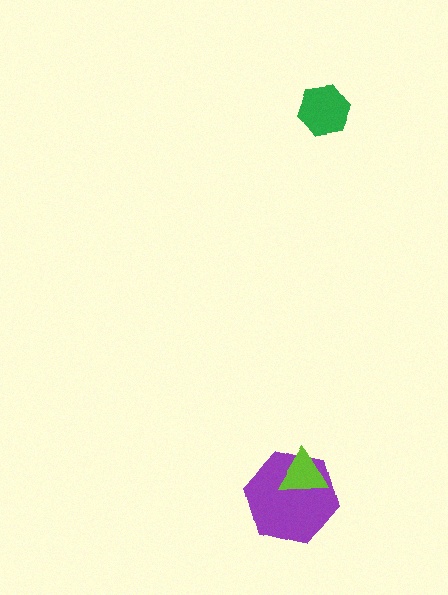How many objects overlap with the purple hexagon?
1 object overlaps with the purple hexagon.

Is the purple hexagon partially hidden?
Yes, it is partially covered by another shape.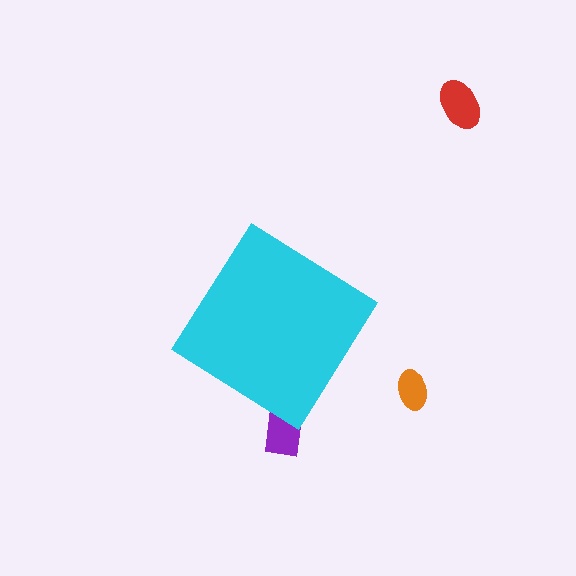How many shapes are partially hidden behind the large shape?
1 shape is partially hidden.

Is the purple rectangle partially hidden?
Yes, the purple rectangle is partially hidden behind the cyan diamond.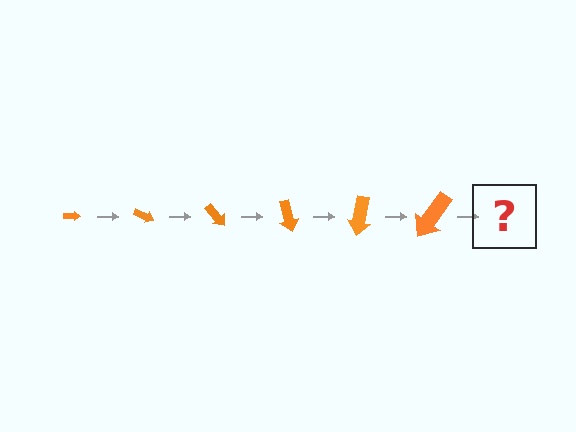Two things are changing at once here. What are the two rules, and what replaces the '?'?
The two rules are that the arrow grows larger each step and it rotates 25 degrees each step. The '?' should be an arrow, larger than the previous one and rotated 150 degrees from the start.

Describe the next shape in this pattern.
It should be an arrow, larger than the previous one and rotated 150 degrees from the start.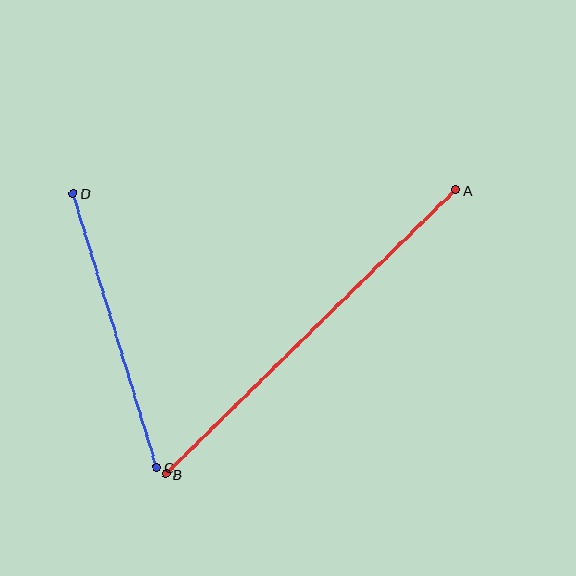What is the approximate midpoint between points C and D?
The midpoint is at approximately (115, 331) pixels.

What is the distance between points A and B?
The distance is approximately 406 pixels.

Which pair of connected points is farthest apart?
Points A and B are farthest apart.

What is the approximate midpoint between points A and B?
The midpoint is at approximately (311, 332) pixels.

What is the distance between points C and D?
The distance is approximately 287 pixels.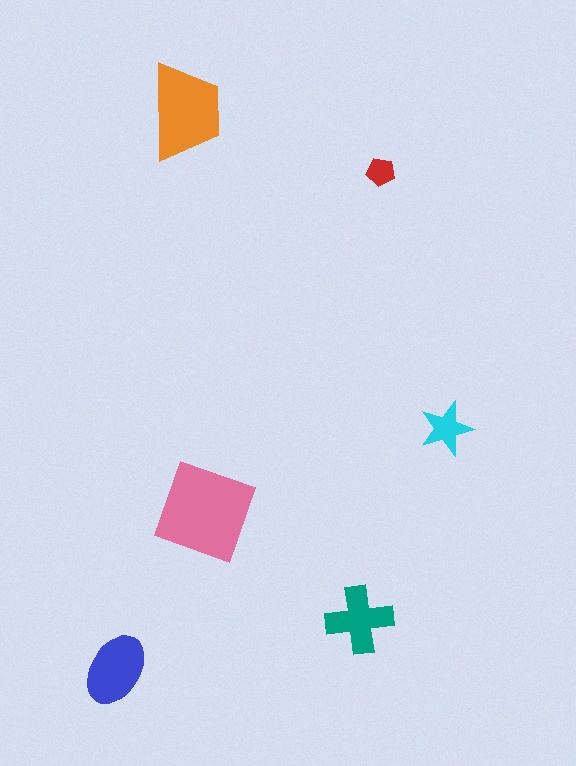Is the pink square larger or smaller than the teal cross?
Larger.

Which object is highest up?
The orange trapezoid is topmost.